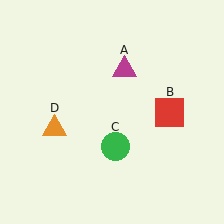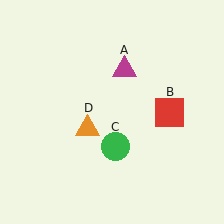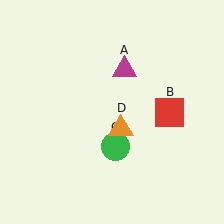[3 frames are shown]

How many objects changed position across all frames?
1 object changed position: orange triangle (object D).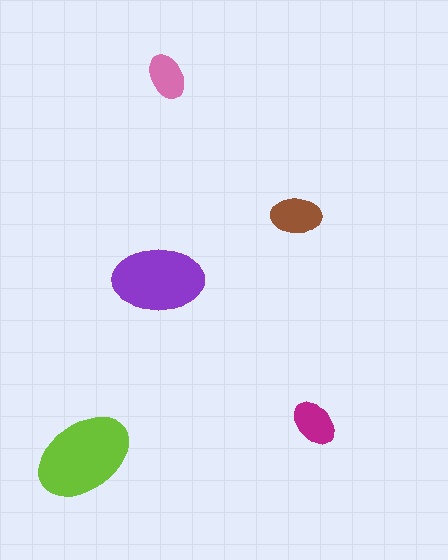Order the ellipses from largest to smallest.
the lime one, the purple one, the brown one, the magenta one, the pink one.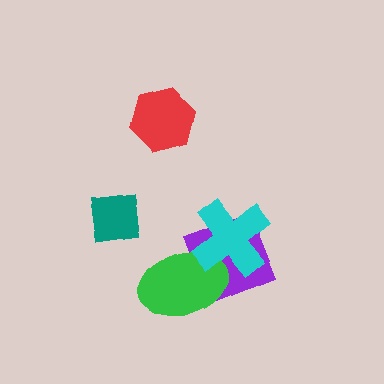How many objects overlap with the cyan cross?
2 objects overlap with the cyan cross.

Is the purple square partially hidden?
Yes, it is partially covered by another shape.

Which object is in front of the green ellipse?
The cyan cross is in front of the green ellipse.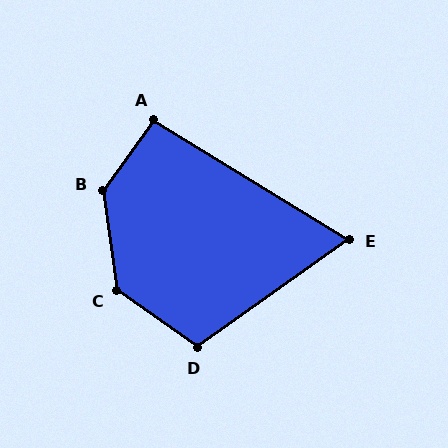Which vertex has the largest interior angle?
B, at approximately 136 degrees.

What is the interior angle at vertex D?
Approximately 110 degrees (obtuse).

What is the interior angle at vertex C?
Approximately 133 degrees (obtuse).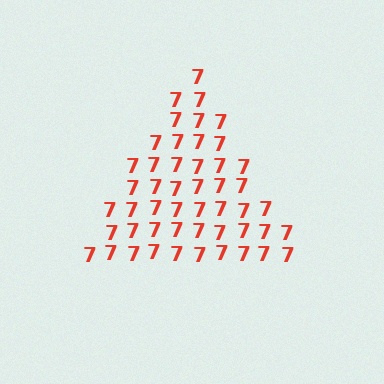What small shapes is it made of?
It is made of small digit 7's.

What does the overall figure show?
The overall figure shows a triangle.